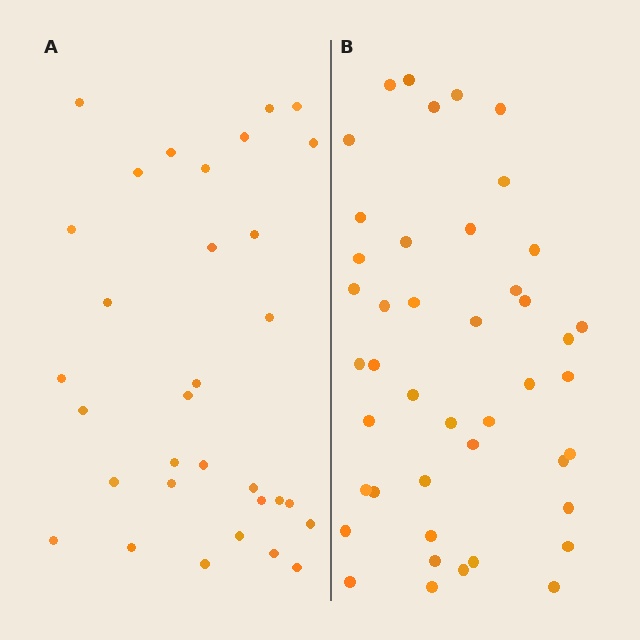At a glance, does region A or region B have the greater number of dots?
Region B (the right region) has more dots.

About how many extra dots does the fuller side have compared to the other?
Region B has roughly 12 or so more dots than region A.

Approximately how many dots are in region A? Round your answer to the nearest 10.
About 30 dots. (The exact count is 32, which rounds to 30.)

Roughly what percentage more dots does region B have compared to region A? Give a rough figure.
About 40% more.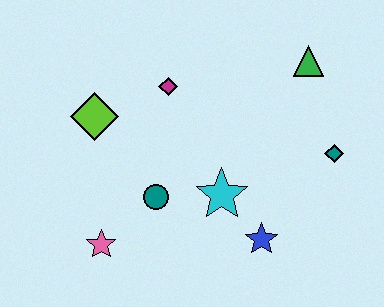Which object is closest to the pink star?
The teal circle is closest to the pink star.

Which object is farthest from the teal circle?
The green triangle is farthest from the teal circle.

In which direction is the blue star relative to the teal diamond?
The blue star is below the teal diamond.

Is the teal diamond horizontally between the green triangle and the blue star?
No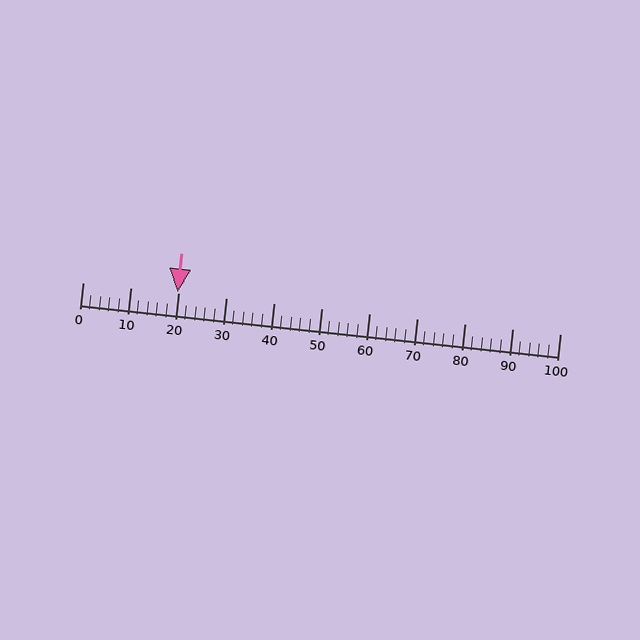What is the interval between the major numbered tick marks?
The major tick marks are spaced 10 units apart.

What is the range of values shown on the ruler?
The ruler shows values from 0 to 100.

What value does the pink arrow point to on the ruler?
The pink arrow points to approximately 20.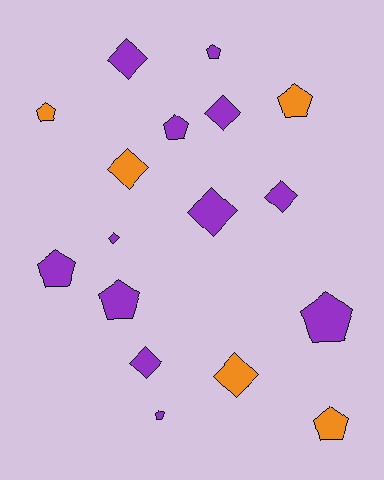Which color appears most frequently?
Purple, with 12 objects.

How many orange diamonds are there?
There are 2 orange diamonds.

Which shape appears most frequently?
Pentagon, with 9 objects.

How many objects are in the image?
There are 17 objects.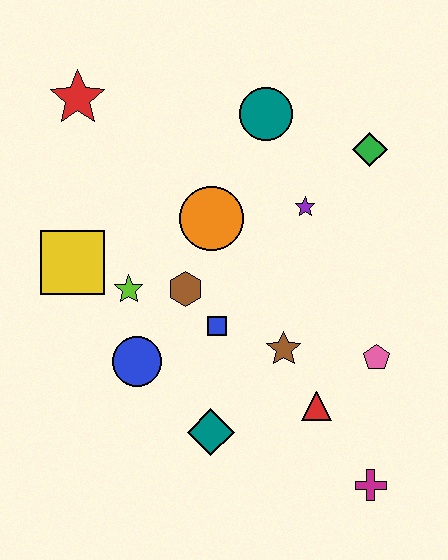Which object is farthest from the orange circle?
The magenta cross is farthest from the orange circle.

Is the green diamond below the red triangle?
No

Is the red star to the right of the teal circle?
No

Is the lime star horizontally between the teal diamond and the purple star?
No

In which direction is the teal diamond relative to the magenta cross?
The teal diamond is to the left of the magenta cross.